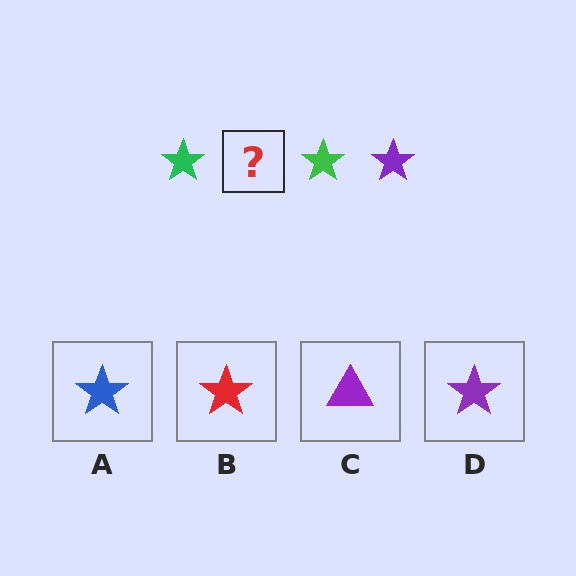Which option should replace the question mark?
Option D.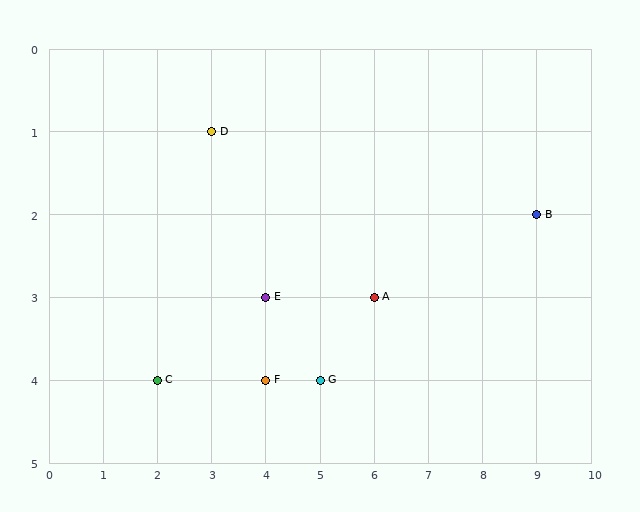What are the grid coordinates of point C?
Point C is at grid coordinates (2, 4).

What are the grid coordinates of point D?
Point D is at grid coordinates (3, 1).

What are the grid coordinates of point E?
Point E is at grid coordinates (4, 3).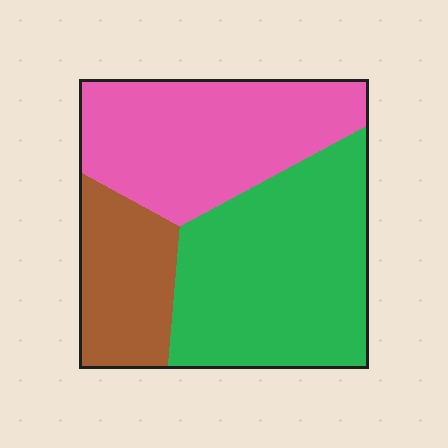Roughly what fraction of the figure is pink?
Pink covers around 35% of the figure.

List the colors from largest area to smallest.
From largest to smallest: green, pink, brown.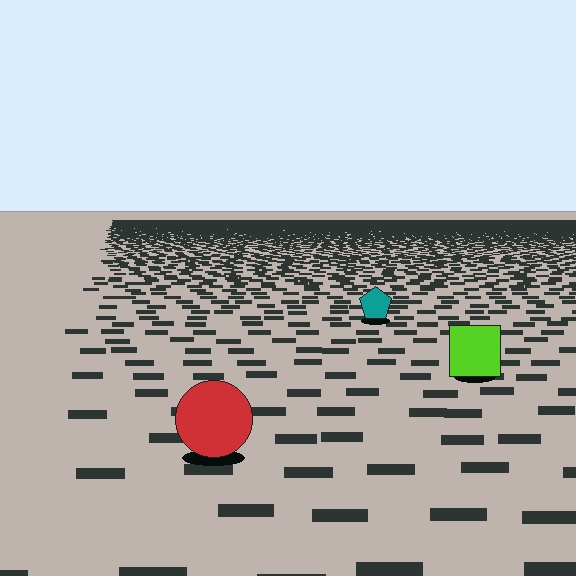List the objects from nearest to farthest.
From nearest to farthest: the red circle, the lime square, the teal pentagon.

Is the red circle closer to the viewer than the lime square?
Yes. The red circle is closer — you can tell from the texture gradient: the ground texture is coarser near it.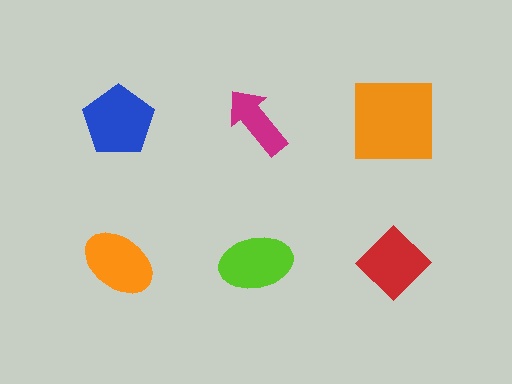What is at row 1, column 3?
An orange square.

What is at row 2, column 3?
A red diamond.